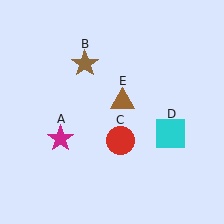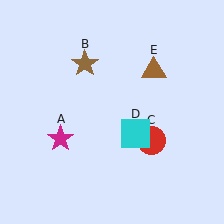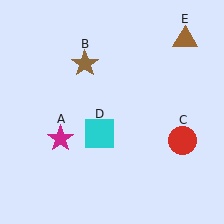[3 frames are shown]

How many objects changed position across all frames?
3 objects changed position: red circle (object C), cyan square (object D), brown triangle (object E).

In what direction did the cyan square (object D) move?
The cyan square (object D) moved left.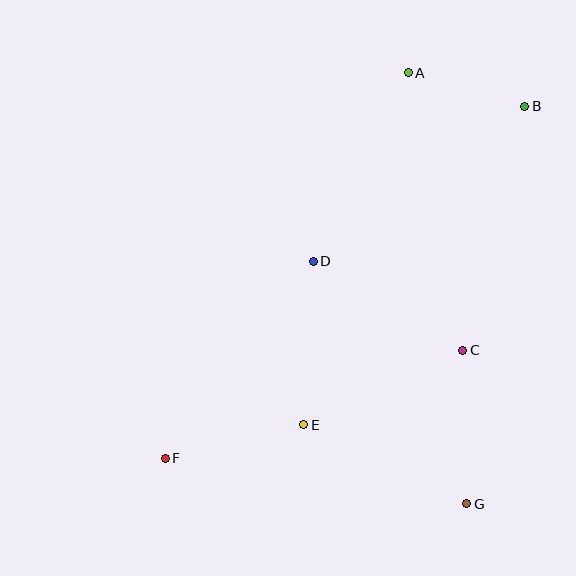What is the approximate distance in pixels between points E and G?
The distance between E and G is approximately 181 pixels.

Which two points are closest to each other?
Points A and B are closest to each other.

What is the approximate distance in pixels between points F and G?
The distance between F and G is approximately 305 pixels.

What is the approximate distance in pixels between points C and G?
The distance between C and G is approximately 153 pixels.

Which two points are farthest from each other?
Points B and F are farthest from each other.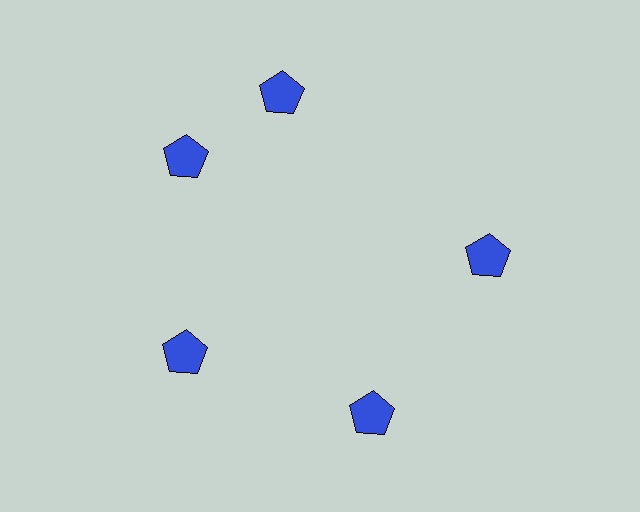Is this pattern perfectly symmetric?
No. The 5 blue pentagons are arranged in a ring, but one element near the 1 o'clock position is rotated out of alignment along the ring, breaking the 5-fold rotational symmetry.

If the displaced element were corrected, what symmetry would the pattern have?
It would have 5-fold rotational symmetry — the pattern would map onto itself every 72 degrees.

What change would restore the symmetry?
The symmetry would be restored by rotating it back into even spacing with its neighbors so that all 5 pentagons sit at equal angles and equal distance from the center.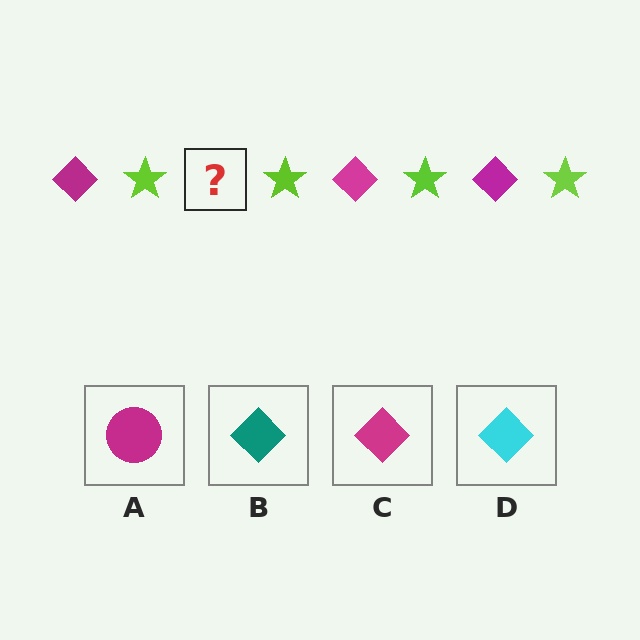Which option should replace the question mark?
Option C.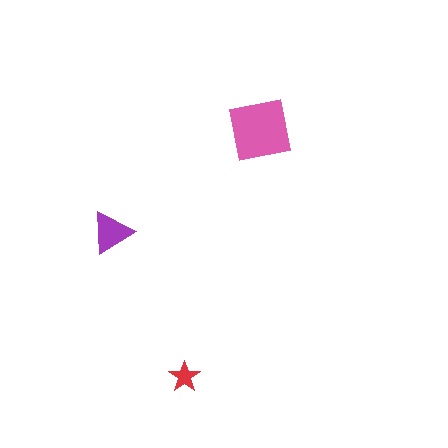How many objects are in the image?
There are 3 objects in the image.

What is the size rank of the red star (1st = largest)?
3rd.